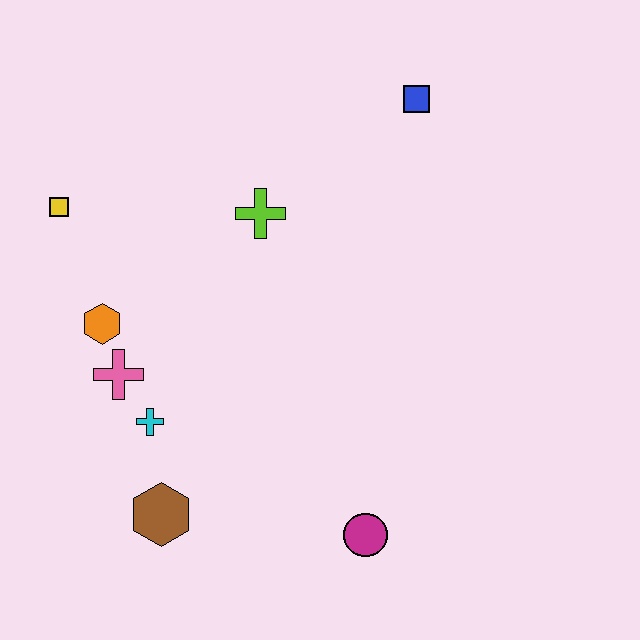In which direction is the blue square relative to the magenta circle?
The blue square is above the magenta circle.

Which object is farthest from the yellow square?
The magenta circle is farthest from the yellow square.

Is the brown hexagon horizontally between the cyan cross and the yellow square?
No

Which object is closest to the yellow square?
The orange hexagon is closest to the yellow square.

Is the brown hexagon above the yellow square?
No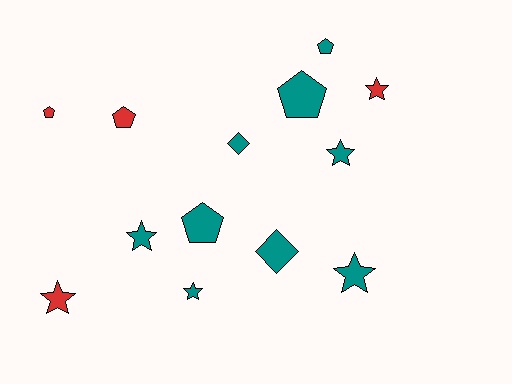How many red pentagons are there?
There are 2 red pentagons.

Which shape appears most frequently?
Star, with 6 objects.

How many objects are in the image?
There are 13 objects.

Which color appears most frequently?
Teal, with 9 objects.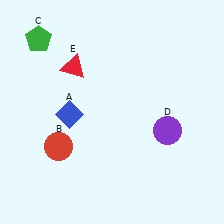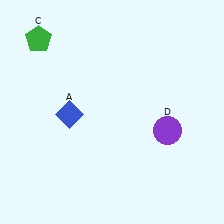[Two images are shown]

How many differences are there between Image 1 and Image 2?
There are 2 differences between the two images.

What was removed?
The red triangle (E), the red circle (B) were removed in Image 2.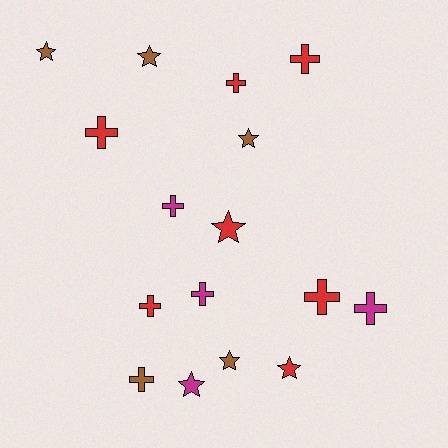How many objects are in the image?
There are 16 objects.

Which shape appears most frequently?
Cross, with 9 objects.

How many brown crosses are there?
There is 1 brown cross.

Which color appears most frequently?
Red, with 7 objects.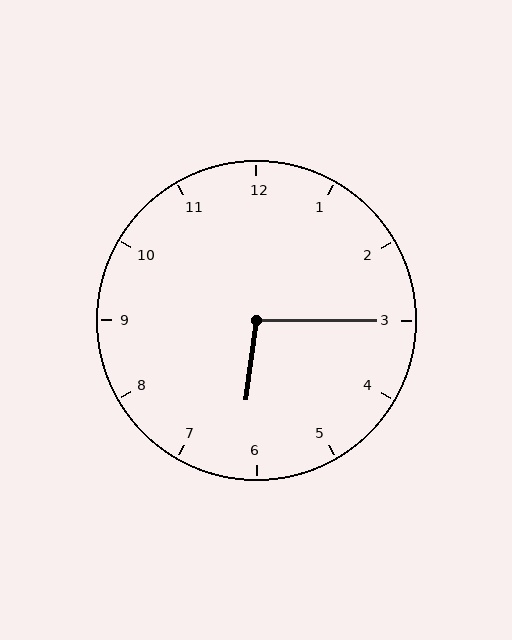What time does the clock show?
6:15.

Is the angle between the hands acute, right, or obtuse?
It is obtuse.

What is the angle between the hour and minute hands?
Approximately 98 degrees.